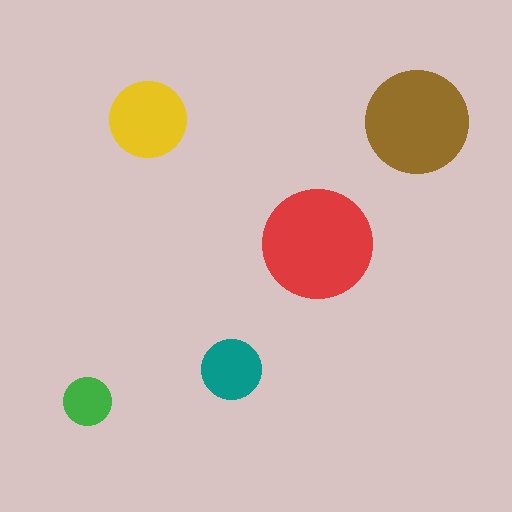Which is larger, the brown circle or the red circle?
The red one.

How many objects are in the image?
There are 5 objects in the image.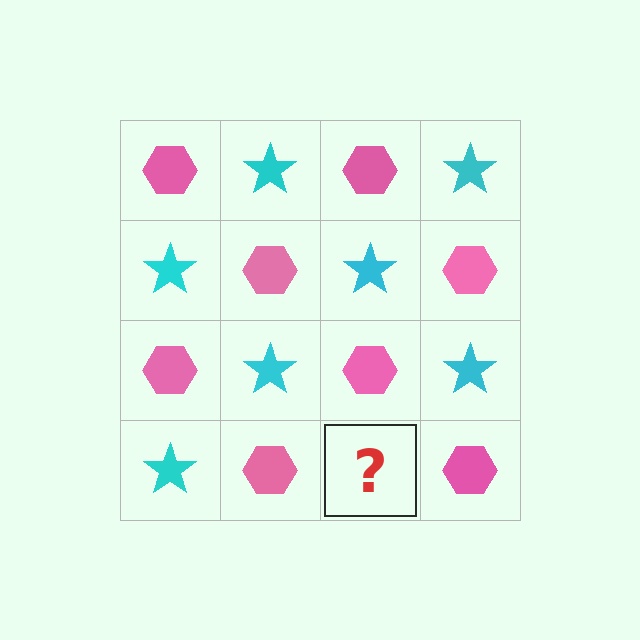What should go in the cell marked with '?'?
The missing cell should contain a cyan star.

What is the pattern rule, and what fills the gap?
The rule is that it alternates pink hexagon and cyan star in a checkerboard pattern. The gap should be filled with a cyan star.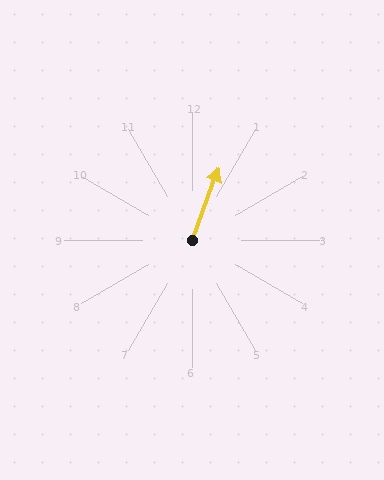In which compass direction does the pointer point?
North.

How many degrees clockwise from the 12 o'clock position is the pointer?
Approximately 20 degrees.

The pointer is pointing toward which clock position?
Roughly 1 o'clock.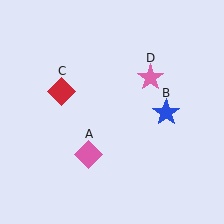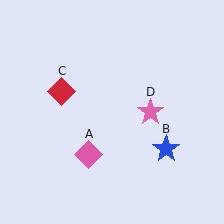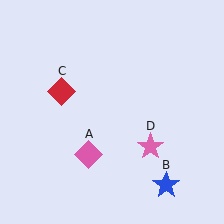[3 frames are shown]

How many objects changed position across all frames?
2 objects changed position: blue star (object B), pink star (object D).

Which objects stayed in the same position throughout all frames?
Pink diamond (object A) and red diamond (object C) remained stationary.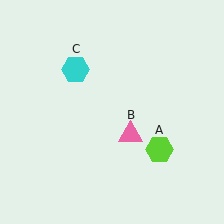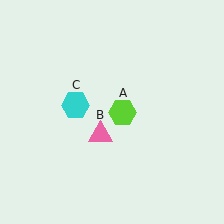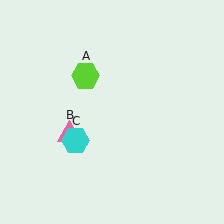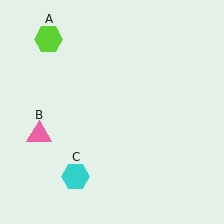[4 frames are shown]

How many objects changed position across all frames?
3 objects changed position: lime hexagon (object A), pink triangle (object B), cyan hexagon (object C).